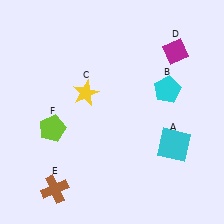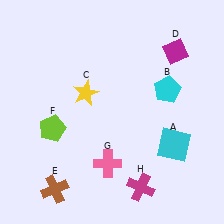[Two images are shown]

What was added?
A pink cross (G), a magenta cross (H) were added in Image 2.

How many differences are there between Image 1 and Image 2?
There are 2 differences between the two images.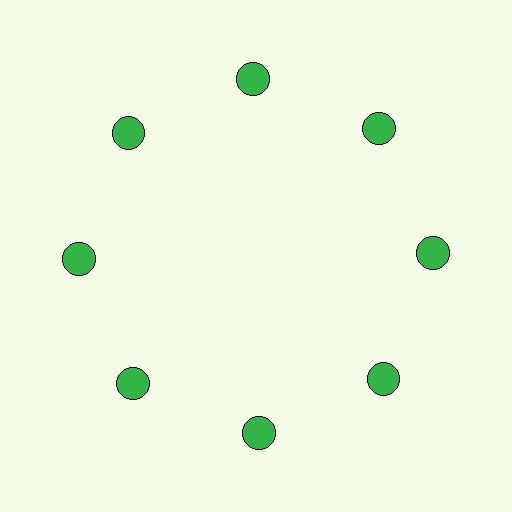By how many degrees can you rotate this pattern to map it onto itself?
The pattern maps onto itself every 45 degrees of rotation.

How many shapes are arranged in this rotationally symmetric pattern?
There are 8 shapes, arranged in 8 groups of 1.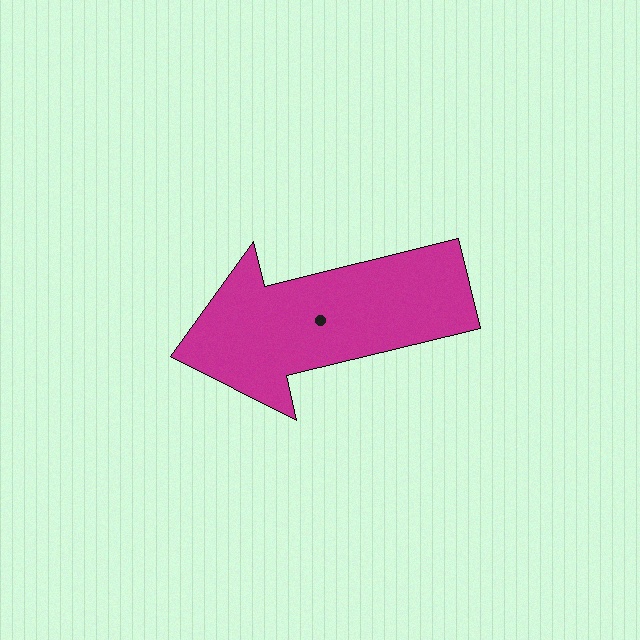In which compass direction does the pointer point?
West.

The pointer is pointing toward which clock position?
Roughly 9 o'clock.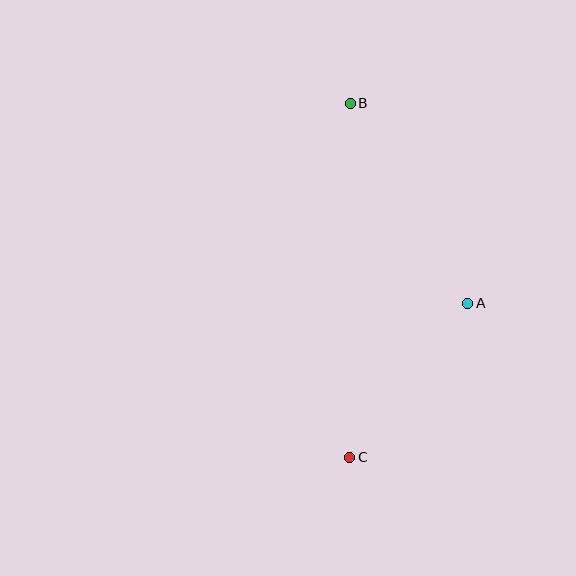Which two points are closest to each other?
Points A and C are closest to each other.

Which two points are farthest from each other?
Points B and C are farthest from each other.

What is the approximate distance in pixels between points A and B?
The distance between A and B is approximately 232 pixels.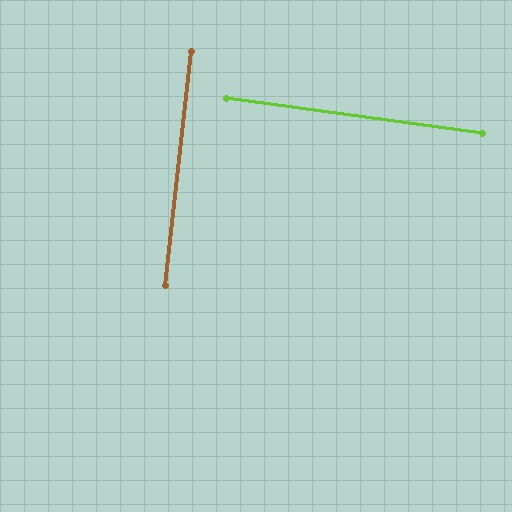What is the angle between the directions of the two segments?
Approximately 89 degrees.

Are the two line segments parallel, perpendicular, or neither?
Perpendicular — they meet at approximately 89°.